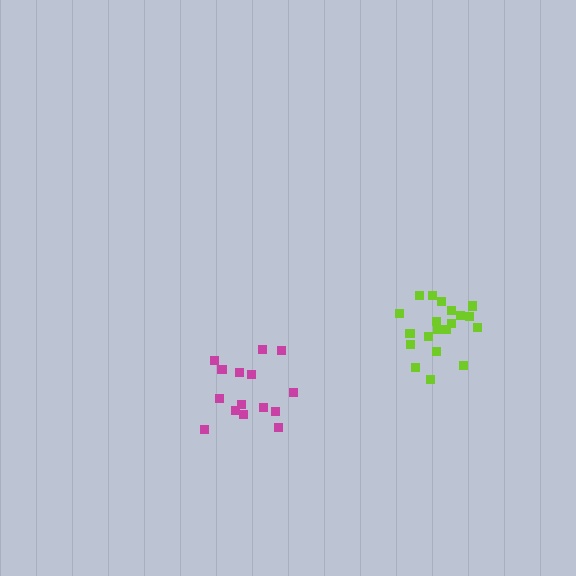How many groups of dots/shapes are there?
There are 2 groups.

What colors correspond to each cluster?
The clusters are colored: magenta, lime.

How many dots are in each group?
Group 1: 15 dots, Group 2: 20 dots (35 total).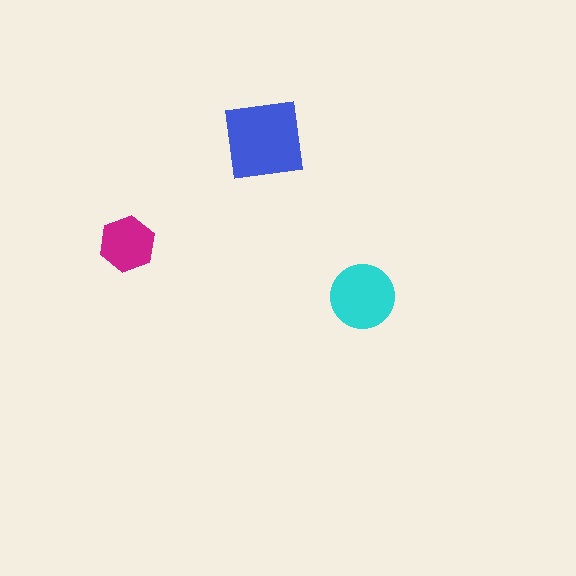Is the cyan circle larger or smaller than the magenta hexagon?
Larger.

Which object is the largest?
The blue square.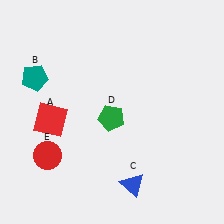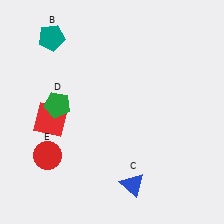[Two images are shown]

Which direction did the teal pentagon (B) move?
The teal pentagon (B) moved up.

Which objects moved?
The objects that moved are: the teal pentagon (B), the green pentagon (D).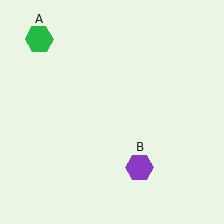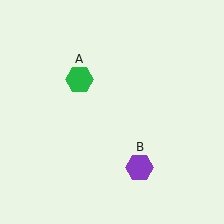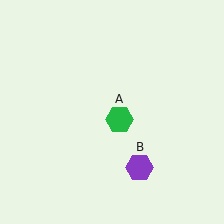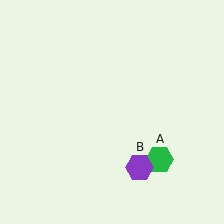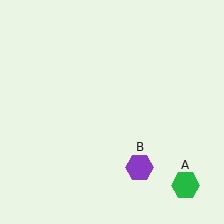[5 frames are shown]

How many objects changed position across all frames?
1 object changed position: green hexagon (object A).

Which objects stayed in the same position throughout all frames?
Purple hexagon (object B) remained stationary.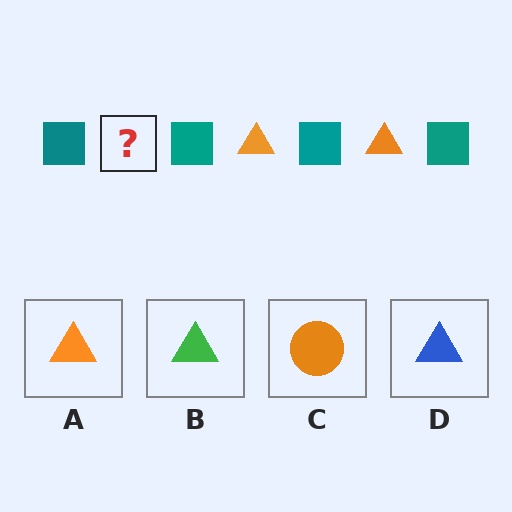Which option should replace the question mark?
Option A.